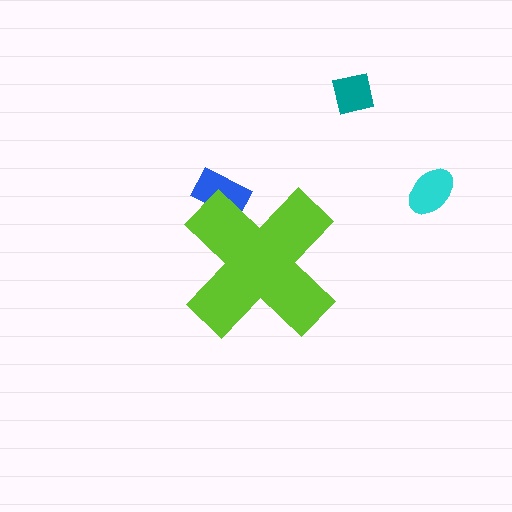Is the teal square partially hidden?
No, the teal square is fully visible.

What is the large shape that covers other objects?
A lime cross.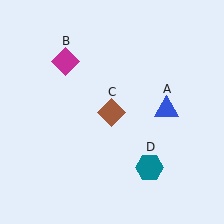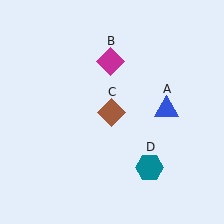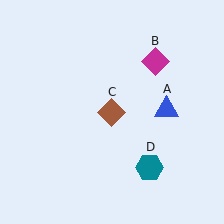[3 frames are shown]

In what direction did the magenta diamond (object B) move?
The magenta diamond (object B) moved right.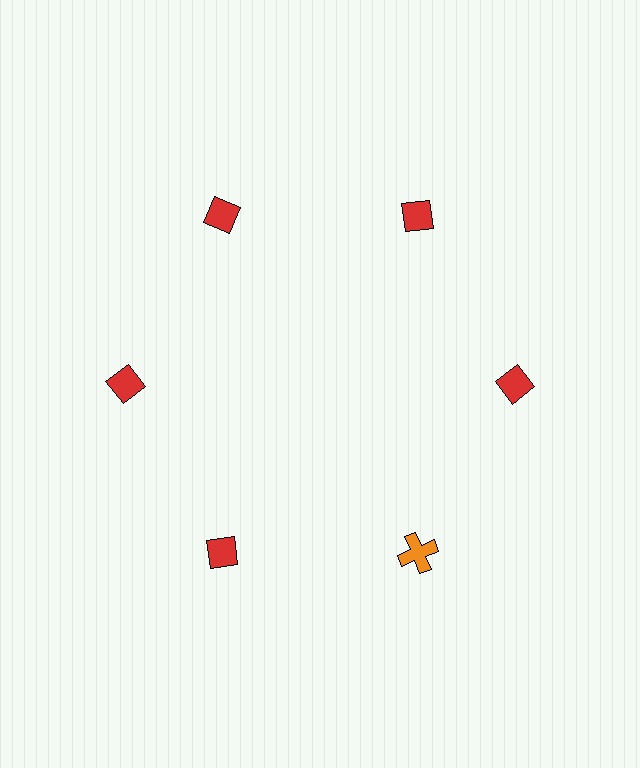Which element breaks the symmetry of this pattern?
The orange cross at roughly the 5 o'clock position breaks the symmetry. All other shapes are red diamonds.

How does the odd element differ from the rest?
It differs in both color (orange instead of red) and shape (cross instead of diamond).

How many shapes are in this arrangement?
There are 6 shapes arranged in a ring pattern.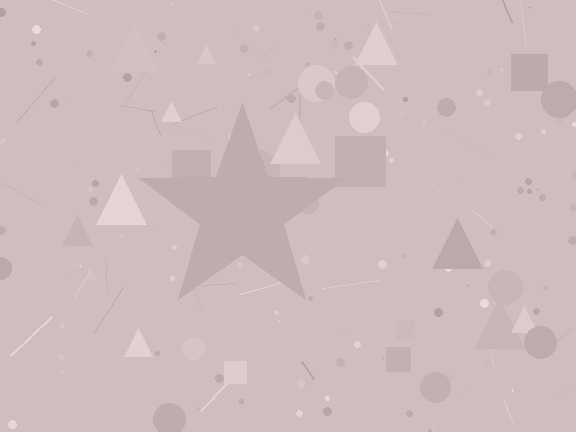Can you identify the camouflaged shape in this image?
The camouflaged shape is a star.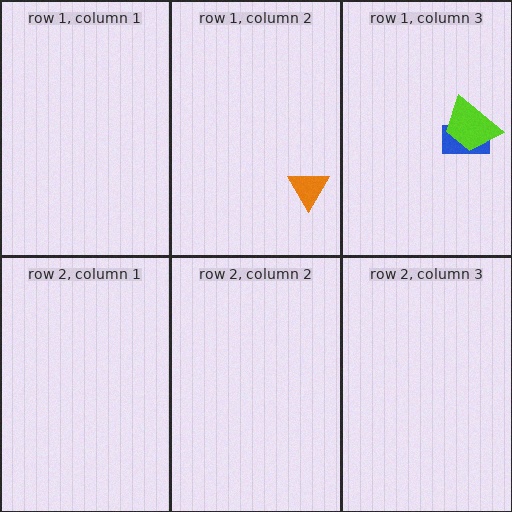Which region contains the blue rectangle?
The row 1, column 3 region.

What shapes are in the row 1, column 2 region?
The orange triangle.